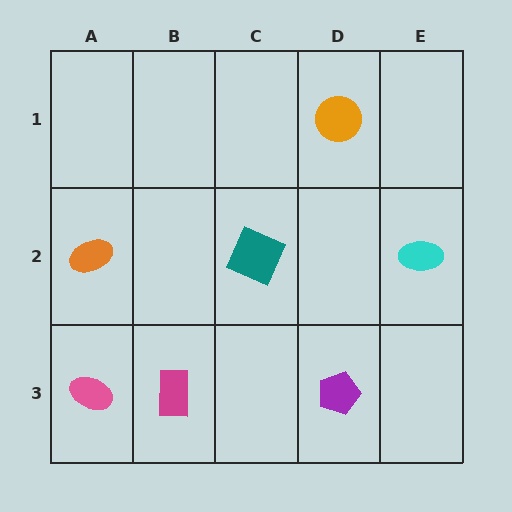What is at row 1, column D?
An orange circle.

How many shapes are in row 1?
1 shape.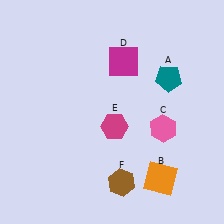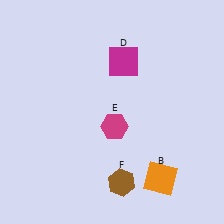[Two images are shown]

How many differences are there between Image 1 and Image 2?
There are 2 differences between the two images.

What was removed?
The teal pentagon (A), the pink hexagon (C) were removed in Image 2.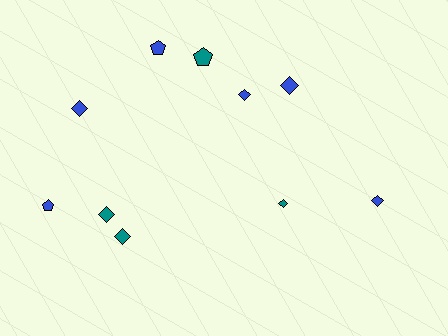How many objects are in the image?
There are 10 objects.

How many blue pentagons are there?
There are 2 blue pentagons.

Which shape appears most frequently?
Diamond, with 7 objects.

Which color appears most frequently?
Blue, with 6 objects.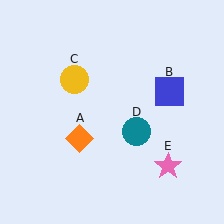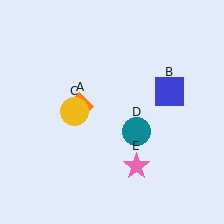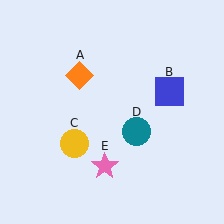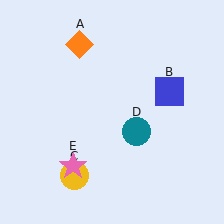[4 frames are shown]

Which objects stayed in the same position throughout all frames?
Blue square (object B) and teal circle (object D) remained stationary.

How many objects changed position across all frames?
3 objects changed position: orange diamond (object A), yellow circle (object C), pink star (object E).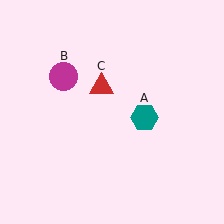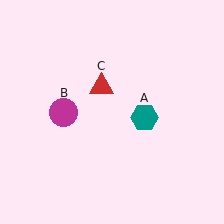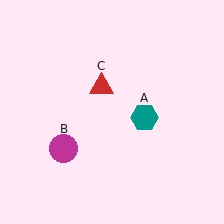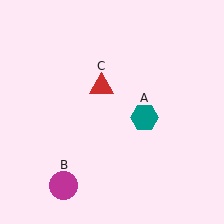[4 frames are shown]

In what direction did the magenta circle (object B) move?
The magenta circle (object B) moved down.